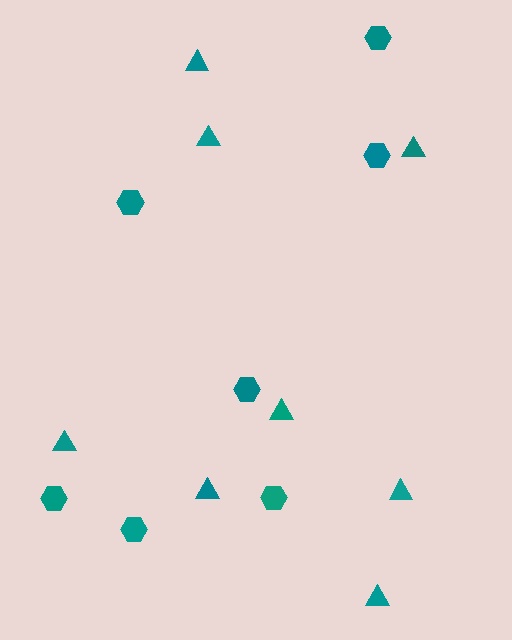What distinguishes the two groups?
There are 2 groups: one group of triangles (8) and one group of hexagons (7).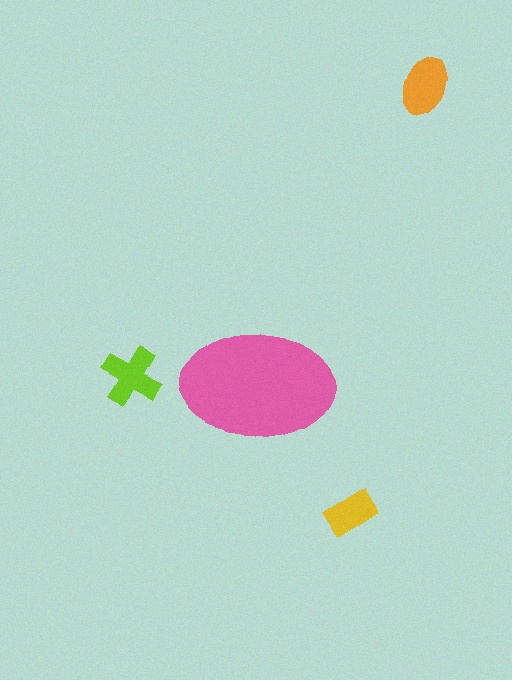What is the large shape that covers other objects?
A pink ellipse.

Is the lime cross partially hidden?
No, the lime cross is fully visible.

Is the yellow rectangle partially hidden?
No, the yellow rectangle is fully visible.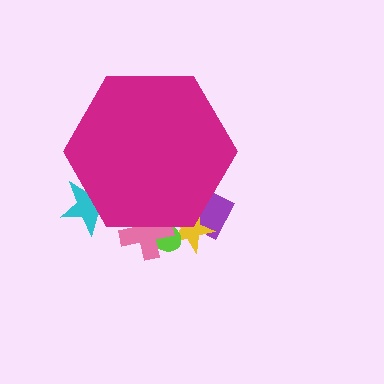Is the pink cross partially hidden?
Yes, the pink cross is partially hidden behind the magenta hexagon.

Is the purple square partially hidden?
Yes, the purple square is partially hidden behind the magenta hexagon.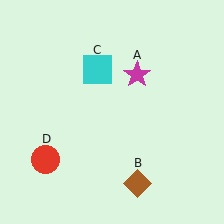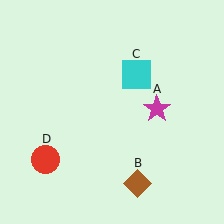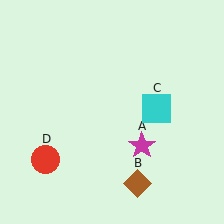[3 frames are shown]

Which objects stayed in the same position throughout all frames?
Brown diamond (object B) and red circle (object D) remained stationary.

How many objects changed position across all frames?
2 objects changed position: magenta star (object A), cyan square (object C).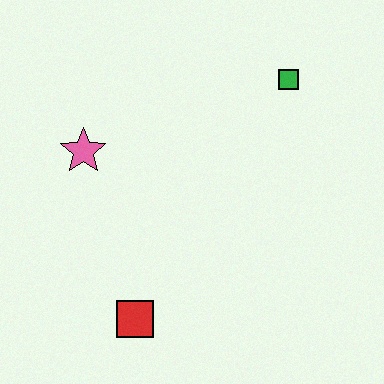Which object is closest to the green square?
The pink star is closest to the green square.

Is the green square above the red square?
Yes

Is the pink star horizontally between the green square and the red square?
No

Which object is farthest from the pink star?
The green square is farthest from the pink star.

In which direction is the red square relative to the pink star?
The red square is below the pink star.